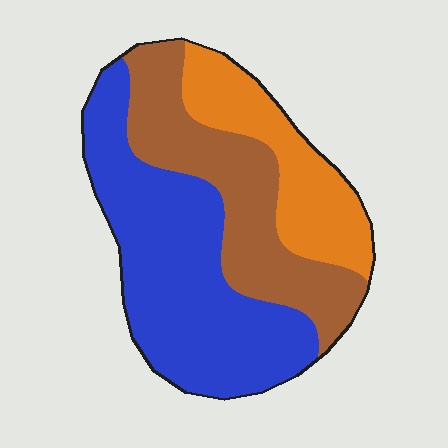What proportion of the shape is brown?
Brown takes up between a quarter and a half of the shape.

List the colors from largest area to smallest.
From largest to smallest: blue, brown, orange.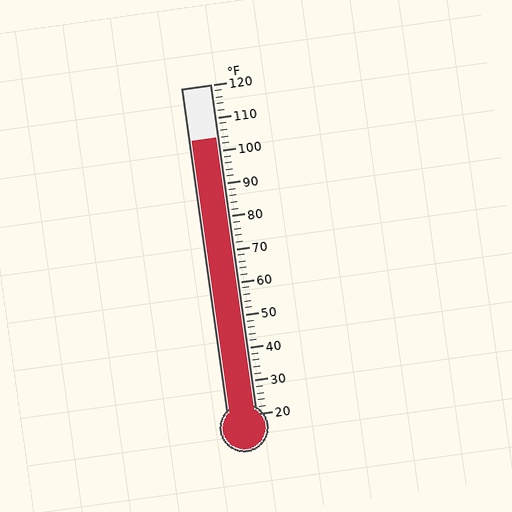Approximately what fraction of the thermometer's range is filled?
The thermometer is filled to approximately 85% of its range.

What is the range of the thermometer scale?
The thermometer scale ranges from 20°F to 120°F.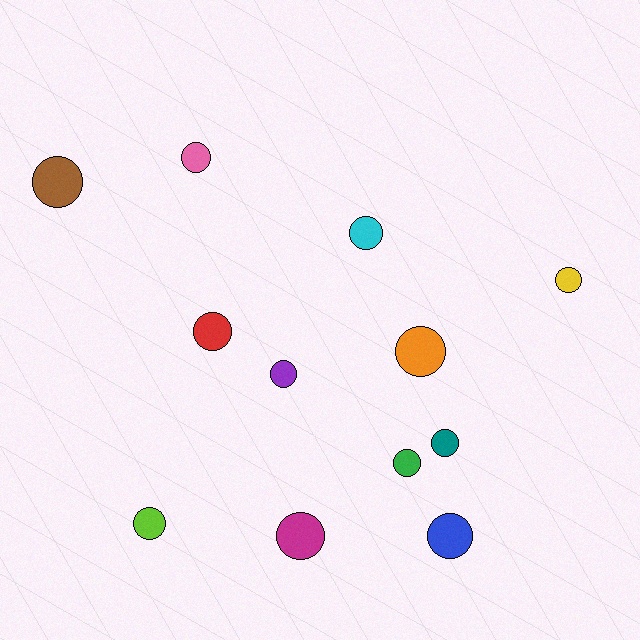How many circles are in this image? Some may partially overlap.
There are 12 circles.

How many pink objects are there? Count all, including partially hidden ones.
There is 1 pink object.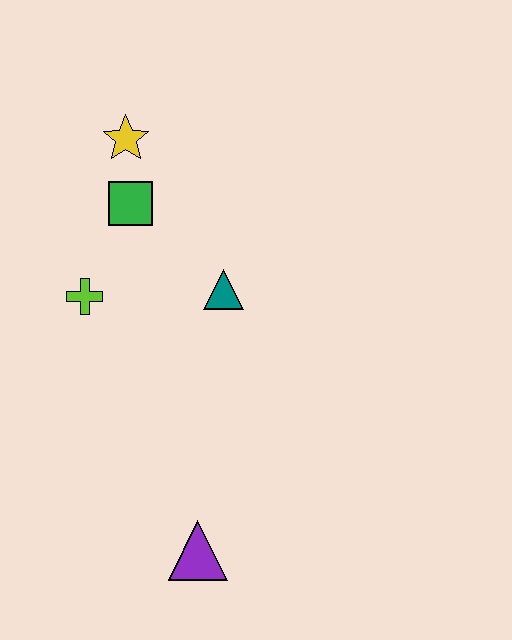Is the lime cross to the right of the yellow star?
No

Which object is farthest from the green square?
The purple triangle is farthest from the green square.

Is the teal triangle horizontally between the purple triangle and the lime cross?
No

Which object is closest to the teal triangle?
The green square is closest to the teal triangle.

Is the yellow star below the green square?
No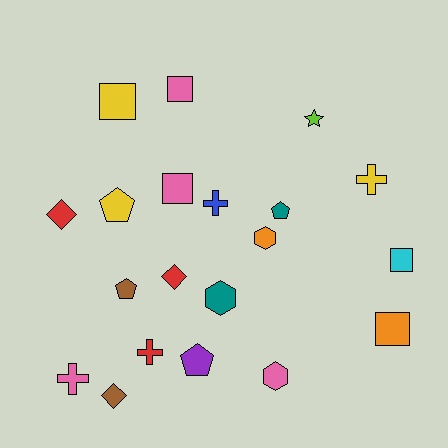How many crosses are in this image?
There are 4 crosses.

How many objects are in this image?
There are 20 objects.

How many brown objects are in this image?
There are 2 brown objects.